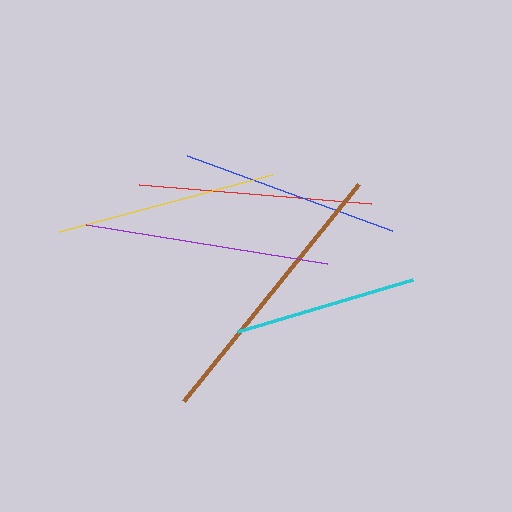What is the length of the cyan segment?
The cyan segment is approximately 183 pixels long.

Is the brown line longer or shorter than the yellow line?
The brown line is longer than the yellow line.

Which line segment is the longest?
The brown line is the longest at approximately 278 pixels.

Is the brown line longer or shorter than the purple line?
The brown line is longer than the purple line.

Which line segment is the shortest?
The cyan line is the shortest at approximately 183 pixels.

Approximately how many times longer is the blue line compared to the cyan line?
The blue line is approximately 1.2 times the length of the cyan line.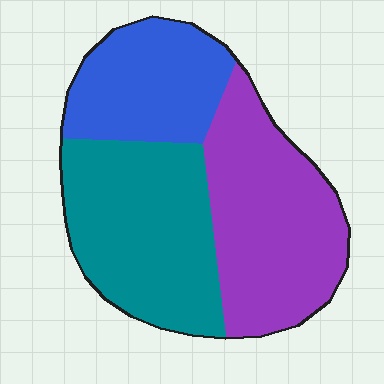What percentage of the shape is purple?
Purple takes up between a quarter and a half of the shape.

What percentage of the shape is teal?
Teal takes up between a third and a half of the shape.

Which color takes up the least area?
Blue, at roughly 25%.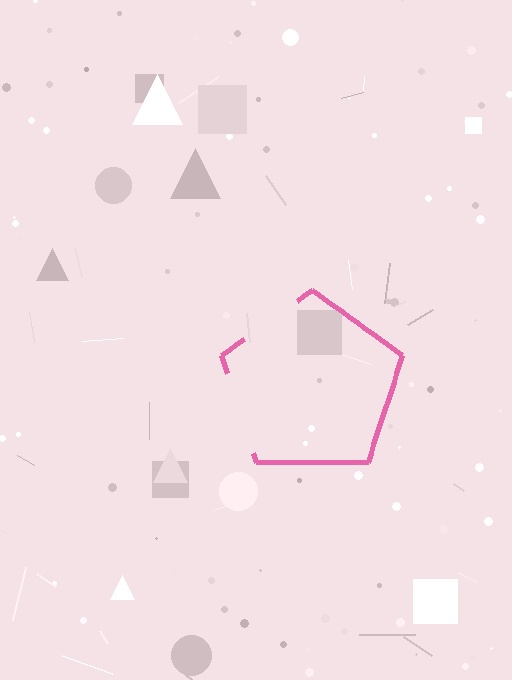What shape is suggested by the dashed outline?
The dashed outline suggests a pentagon.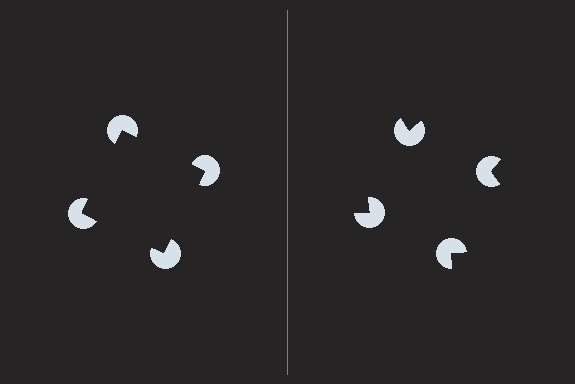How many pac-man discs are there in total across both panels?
8 — 4 on each side.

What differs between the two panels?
The pac-man discs are positioned identically on both sides; only the wedge orientations differ. On the left they align to a square; on the right they are misaligned.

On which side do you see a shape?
An illusory square appears on the left side. On the right side the wedge cuts are rotated, so no coherent shape forms.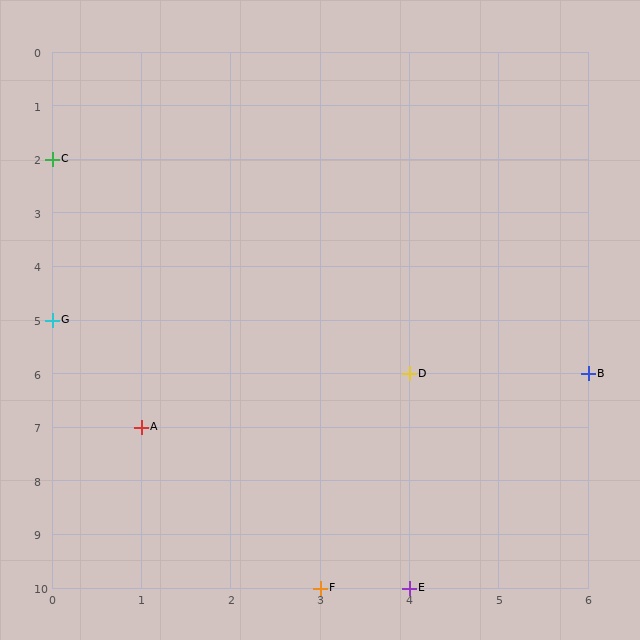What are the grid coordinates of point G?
Point G is at grid coordinates (0, 5).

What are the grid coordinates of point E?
Point E is at grid coordinates (4, 10).